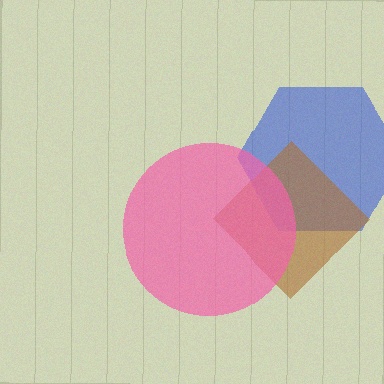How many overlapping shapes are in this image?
There are 3 overlapping shapes in the image.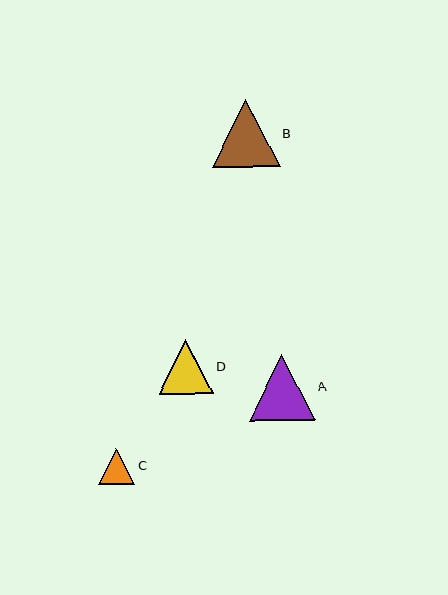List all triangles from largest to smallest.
From largest to smallest: B, A, D, C.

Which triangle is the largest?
Triangle B is the largest with a size of approximately 68 pixels.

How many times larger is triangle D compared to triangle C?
Triangle D is approximately 1.5 times the size of triangle C.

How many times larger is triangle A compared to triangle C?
Triangle A is approximately 1.8 times the size of triangle C.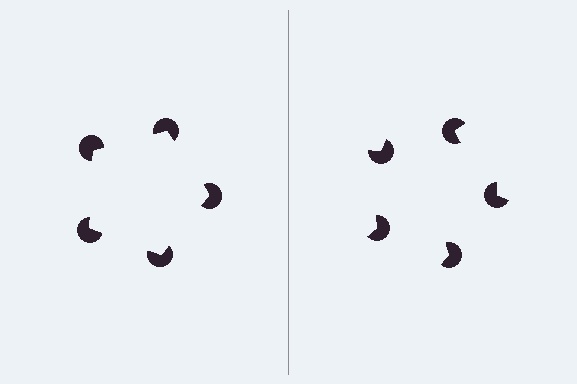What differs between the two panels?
The pac-man discs are positioned identically on both sides; only the wedge orientations differ. On the left they align to a pentagon; on the right they are misaligned.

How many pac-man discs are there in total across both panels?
10 — 5 on each side.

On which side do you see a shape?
An illusory pentagon appears on the left side. On the right side the wedge cuts are rotated, so no coherent shape forms.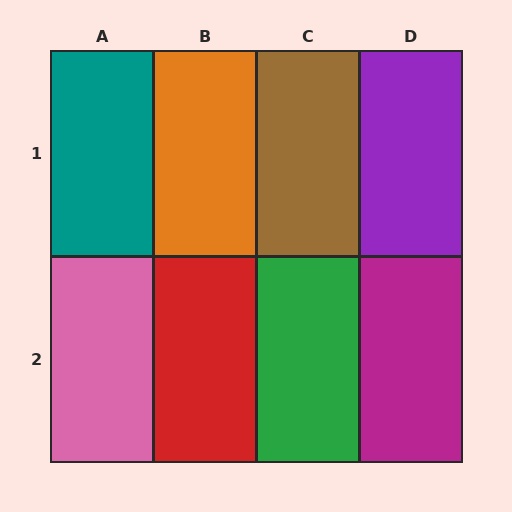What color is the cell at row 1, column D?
Purple.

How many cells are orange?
1 cell is orange.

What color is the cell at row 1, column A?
Teal.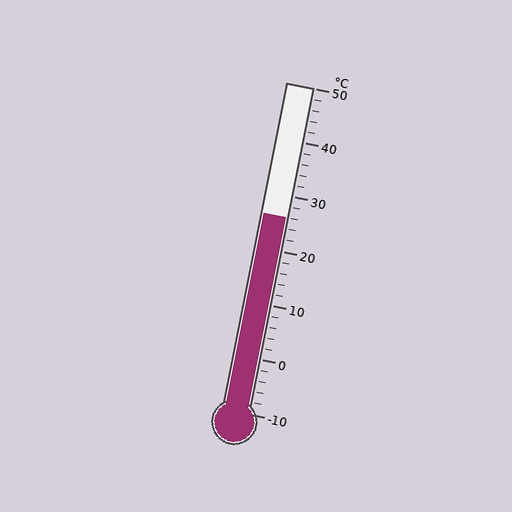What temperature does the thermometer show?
The thermometer shows approximately 26°C.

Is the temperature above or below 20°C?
The temperature is above 20°C.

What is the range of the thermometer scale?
The thermometer scale ranges from -10°C to 50°C.